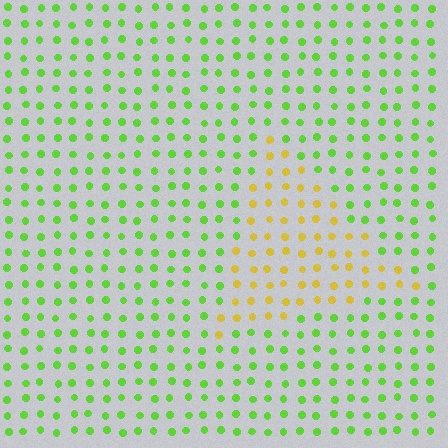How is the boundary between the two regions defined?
The boundary is defined purely by a slight shift in hue (about 54 degrees). Spacing, size, and orientation are identical on both sides.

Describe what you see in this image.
The image is filled with small lime elements in a uniform arrangement. A triangle-shaped region is visible where the elements are tinted to a slightly different hue, forming a subtle color boundary.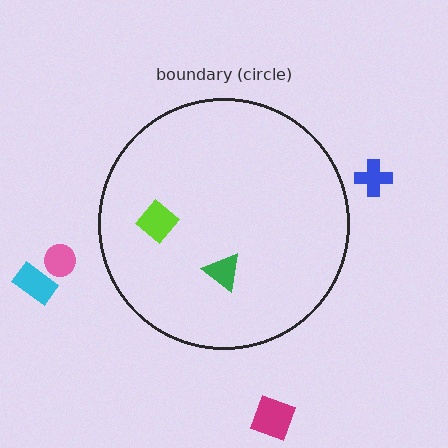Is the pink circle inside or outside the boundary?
Outside.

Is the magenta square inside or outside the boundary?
Outside.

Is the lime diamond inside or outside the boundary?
Inside.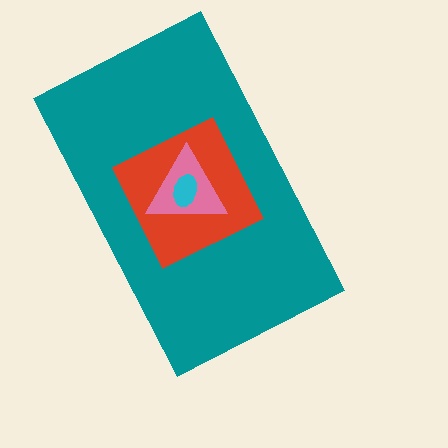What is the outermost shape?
The teal rectangle.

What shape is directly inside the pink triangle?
The cyan ellipse.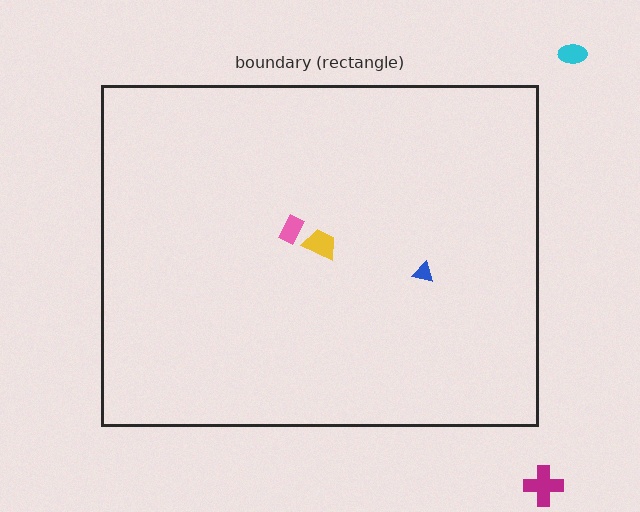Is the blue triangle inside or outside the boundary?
Inside.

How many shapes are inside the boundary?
3 inside, 2 outside.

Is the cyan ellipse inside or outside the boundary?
Outside.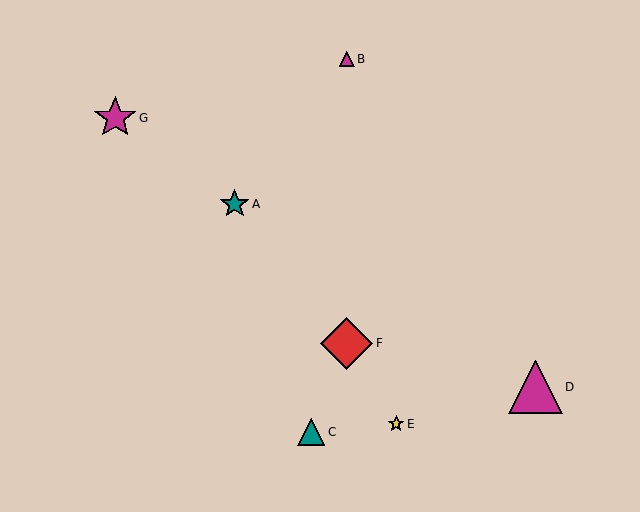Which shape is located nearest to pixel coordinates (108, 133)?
The magenta star (labeled G) at (115, 118) is nearest to that location.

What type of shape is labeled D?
Shape D is a magenta triangle.